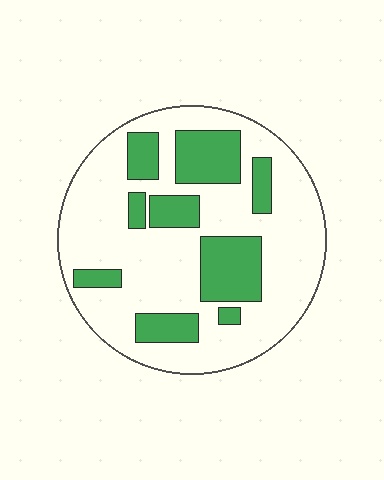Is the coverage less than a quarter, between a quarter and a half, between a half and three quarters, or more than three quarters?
Between a quarter and a half.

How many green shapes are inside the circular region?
9.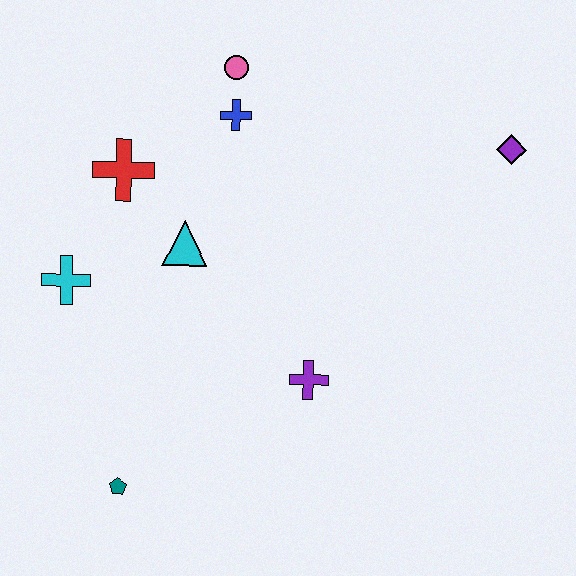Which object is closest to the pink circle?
The blue cross is closest to the pink circle.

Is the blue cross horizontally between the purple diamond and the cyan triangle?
Yes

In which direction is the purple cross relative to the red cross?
The purple cross is below the red cross.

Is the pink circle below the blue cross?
No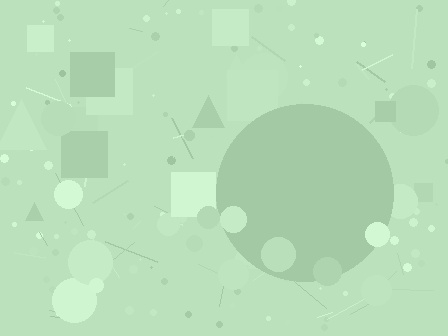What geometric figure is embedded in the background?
A circle is embedded in the background.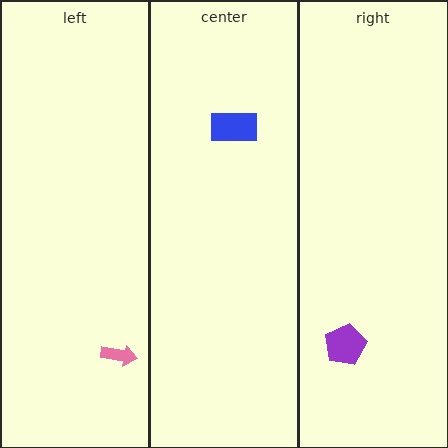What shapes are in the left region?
The pink arrow.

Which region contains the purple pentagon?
The right region.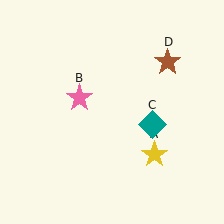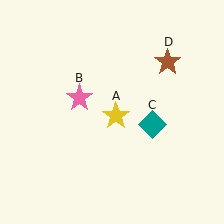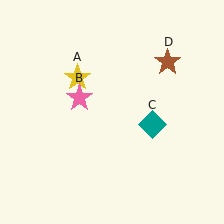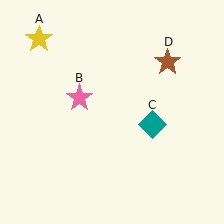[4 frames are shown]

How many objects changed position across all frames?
1 object changed position: yellow star (object A).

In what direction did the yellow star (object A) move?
The yellow star (object A) moved up and to the left.